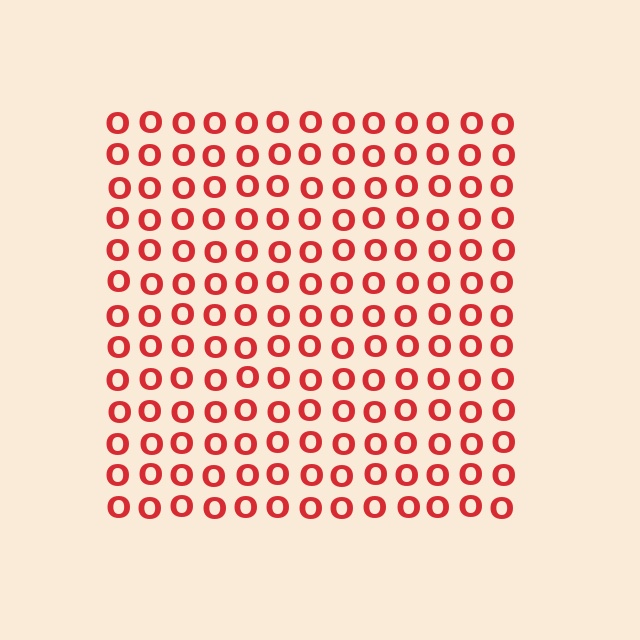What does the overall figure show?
The overall figure shows a square.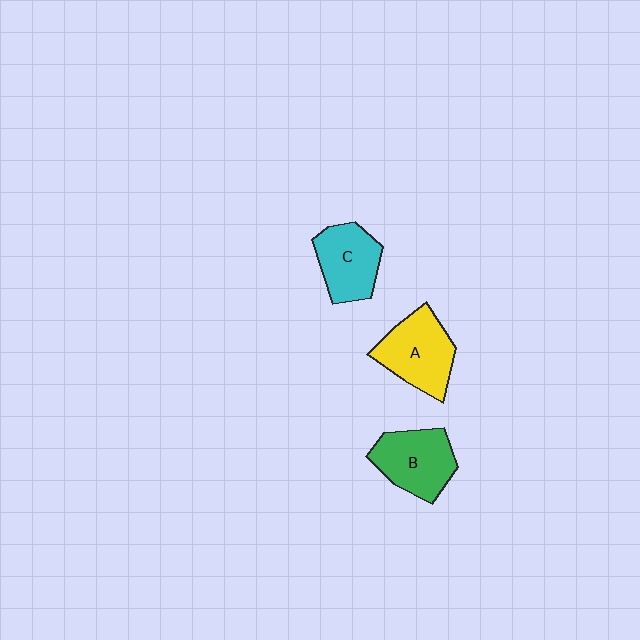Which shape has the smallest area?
Shape C (cyan).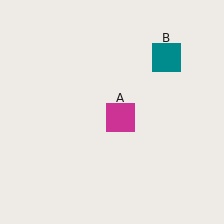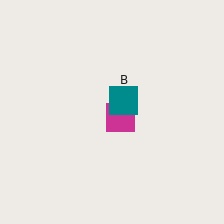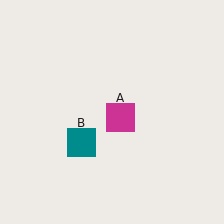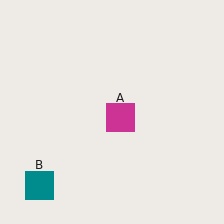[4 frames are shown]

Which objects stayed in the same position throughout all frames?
Magenta square (object A) remained stationary.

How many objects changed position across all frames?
1 object changed position: teal square (object B).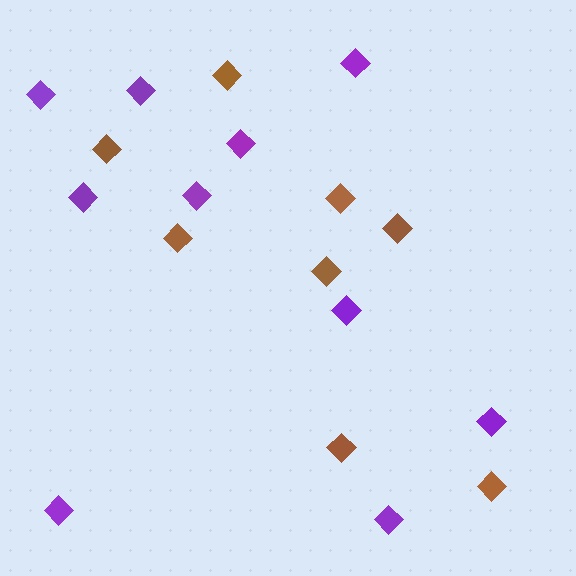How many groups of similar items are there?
There are 2 groups: one group of brown diamonds (8) and one group of purple diamonds (10).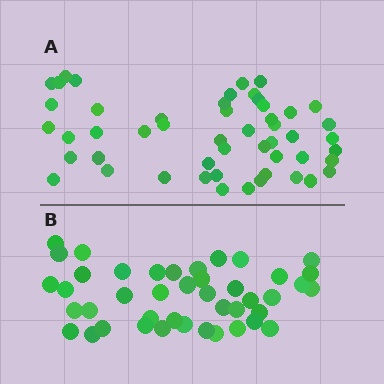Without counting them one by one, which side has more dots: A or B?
Region A (the top region) has more dots.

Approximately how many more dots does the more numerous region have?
Region A has roughly 8 or so more dots than region B.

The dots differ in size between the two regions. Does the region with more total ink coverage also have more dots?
No. Region B has more total ink coverage because its dots are larger, but region A actually contains more individual dots. Total area can be misleading — the number of items is what matters here.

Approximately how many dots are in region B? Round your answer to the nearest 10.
About 40 dots. (The exact count is 43, which rounds to 40.)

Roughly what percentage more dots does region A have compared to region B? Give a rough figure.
About 20% more.